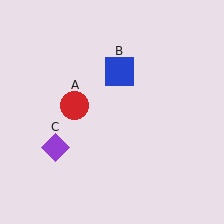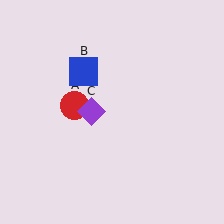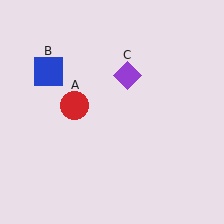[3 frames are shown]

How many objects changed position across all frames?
2 objects changed position: blue square (object B), purple diamond (object C).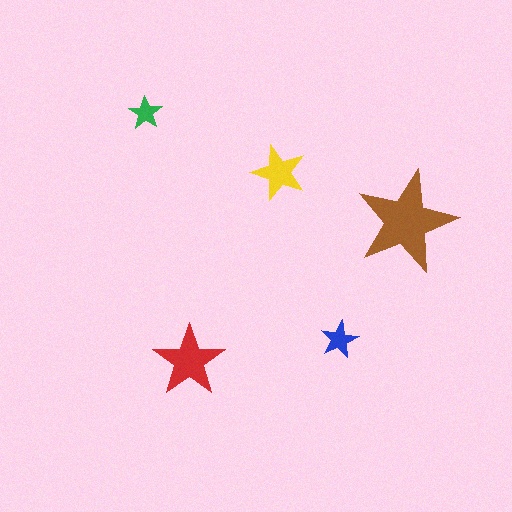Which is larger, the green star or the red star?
The red one.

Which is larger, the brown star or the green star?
The brown one.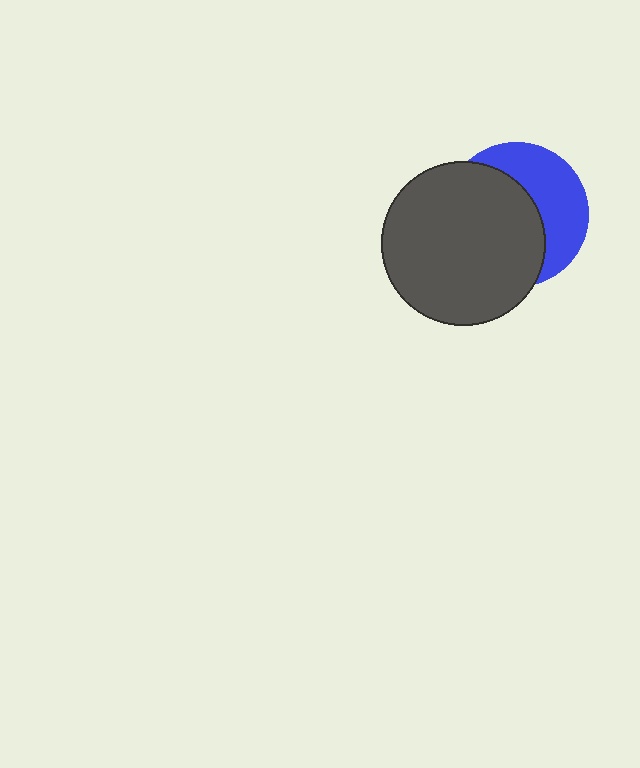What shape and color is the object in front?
The object in front is a dark gray circle.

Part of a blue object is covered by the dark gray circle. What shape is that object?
It is a circle.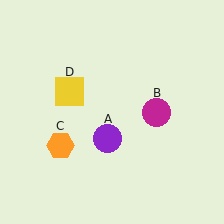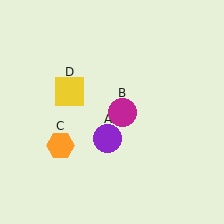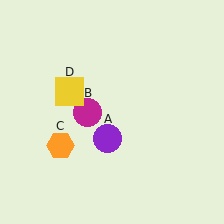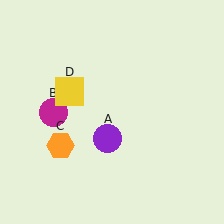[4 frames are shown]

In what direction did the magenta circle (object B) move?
The magenta circle (object B) moved left.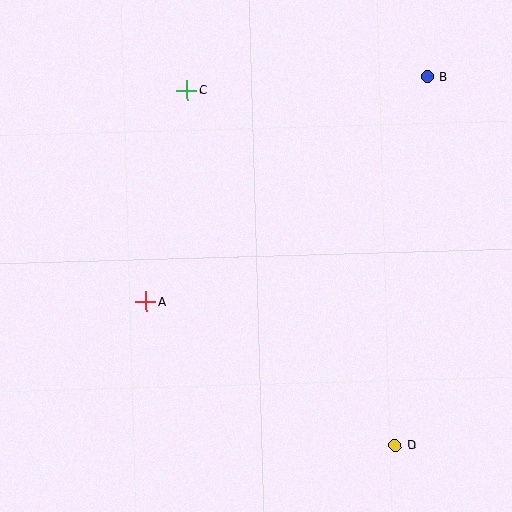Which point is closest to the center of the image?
Point A at (146, 302) is closest to the center.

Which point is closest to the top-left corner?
Point C is closest to the top-left corner.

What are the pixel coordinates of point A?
Point A is at (146, 302).